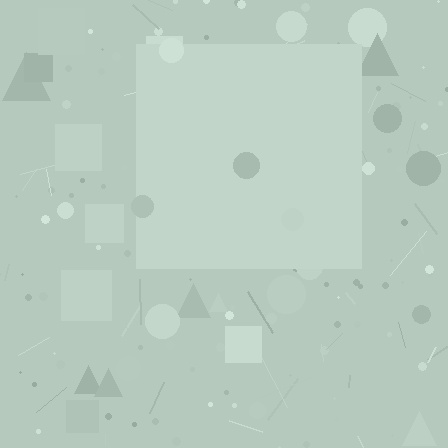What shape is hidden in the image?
A square is hidden in the image.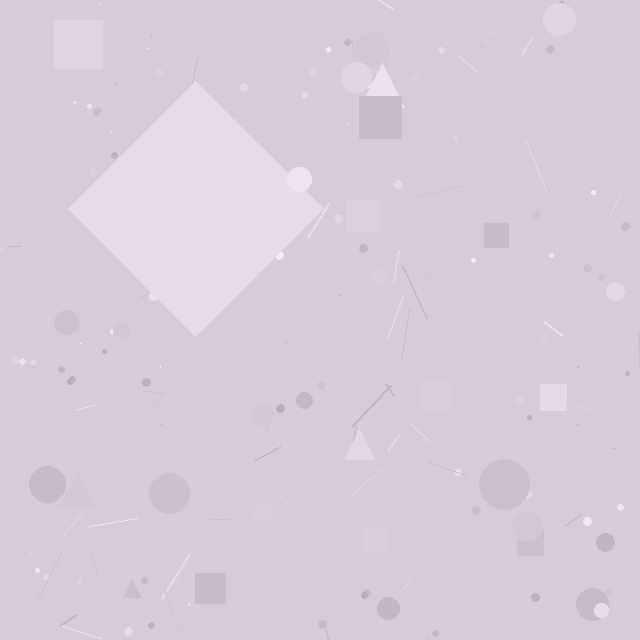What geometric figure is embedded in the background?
A diamond is embedded in the background.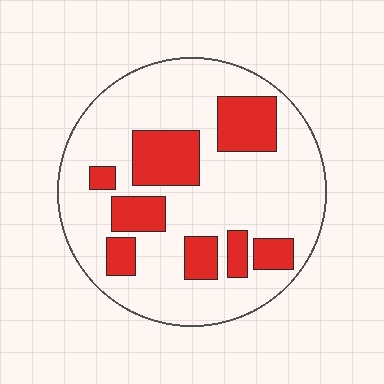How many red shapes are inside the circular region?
8.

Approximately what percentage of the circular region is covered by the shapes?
Approximately 25%.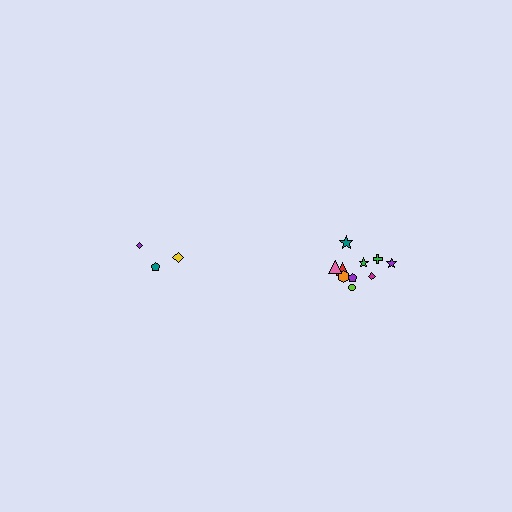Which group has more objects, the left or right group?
The right group.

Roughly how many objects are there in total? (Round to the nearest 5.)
Roughly 15 objects in total.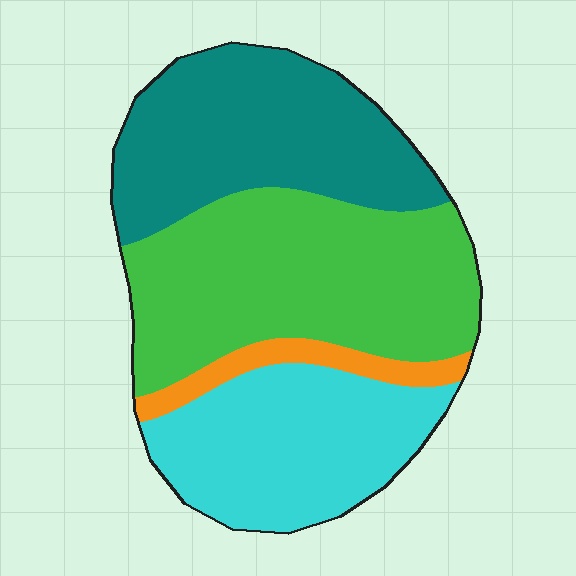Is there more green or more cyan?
Green.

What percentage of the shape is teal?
Teal covers about 30% of the shape.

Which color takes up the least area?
Orange, at roughly 5%.